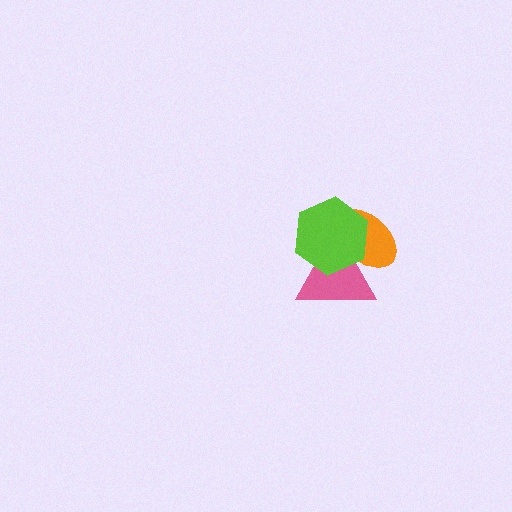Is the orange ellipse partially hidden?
Yes, it is partially covered by another shape.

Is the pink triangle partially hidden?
Yes, it is partially covered by another shape.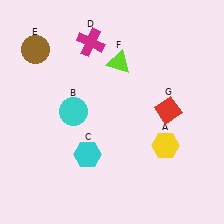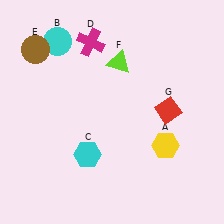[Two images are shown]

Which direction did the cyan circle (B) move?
The cyan circle (B) moved up.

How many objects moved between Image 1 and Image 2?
1 object moved between the two images.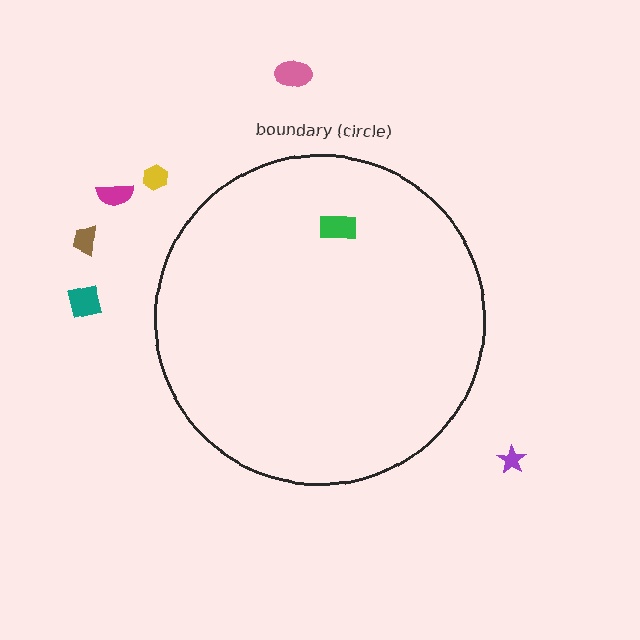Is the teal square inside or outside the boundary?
Outside.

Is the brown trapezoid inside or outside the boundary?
Outside.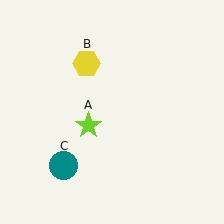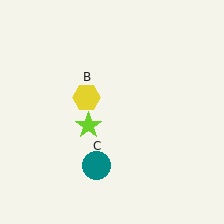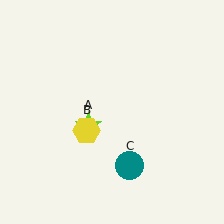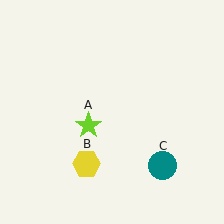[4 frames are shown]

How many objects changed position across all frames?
2 objects changed position: yellow hexagon (object B), teal circle (object C).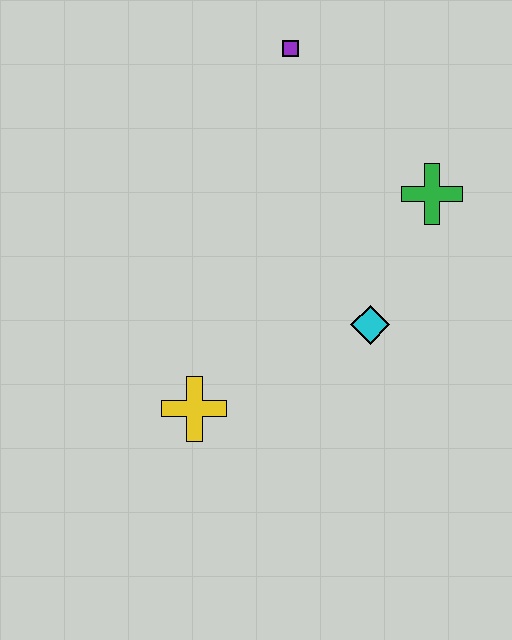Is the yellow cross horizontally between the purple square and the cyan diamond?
No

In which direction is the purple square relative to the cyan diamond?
The purple square is above the cyan diamond.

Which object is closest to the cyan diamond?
The green cross is closest to the cyan diamond.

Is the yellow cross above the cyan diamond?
No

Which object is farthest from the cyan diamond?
The purple square is farthest from the cyan diamond.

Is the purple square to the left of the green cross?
Yes